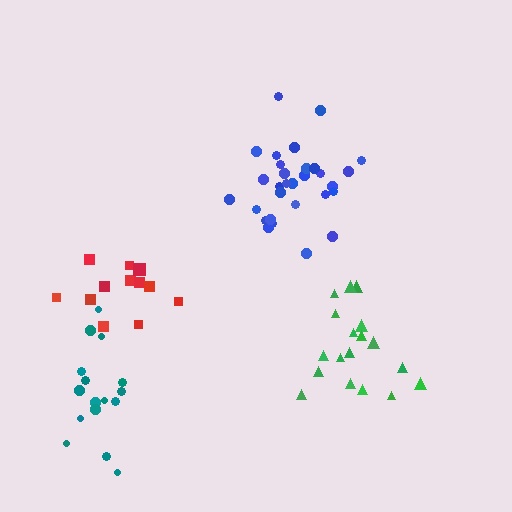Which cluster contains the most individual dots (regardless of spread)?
Blue (30).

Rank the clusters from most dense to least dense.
blue, green, teal, red.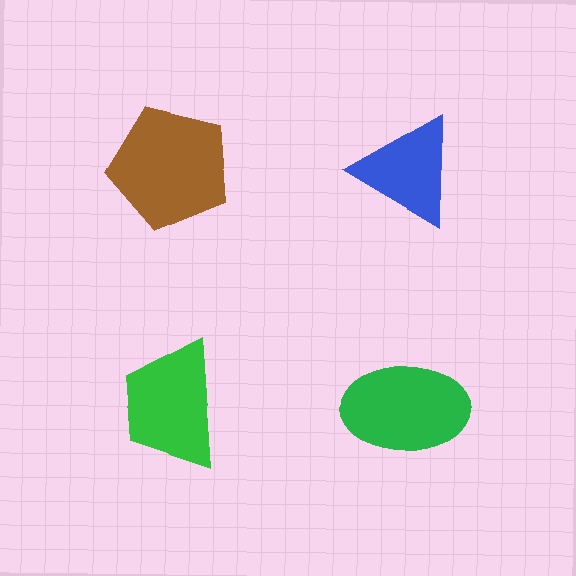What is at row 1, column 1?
A brown pentagon.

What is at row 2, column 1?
A green trapezoid.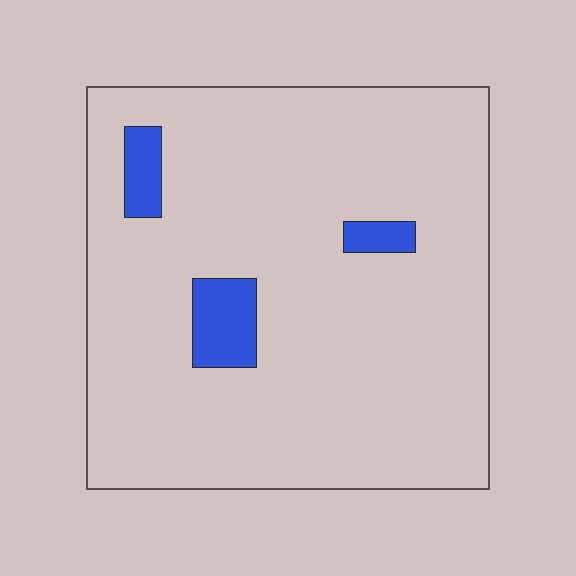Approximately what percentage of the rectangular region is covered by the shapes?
Approximately 5%.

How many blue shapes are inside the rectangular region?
3.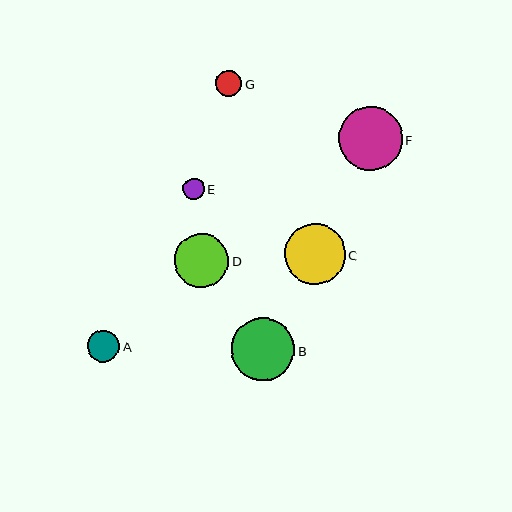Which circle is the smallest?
Circle E is the smallest with a size of approximately 22 pixels.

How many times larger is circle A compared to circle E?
Circle A is approximately 1.5 times the size of circle E.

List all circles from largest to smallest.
From largest to smallest: F, B, C, D, A, G, E.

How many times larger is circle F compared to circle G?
Circle F is approximately 2.5 times the size of circle G.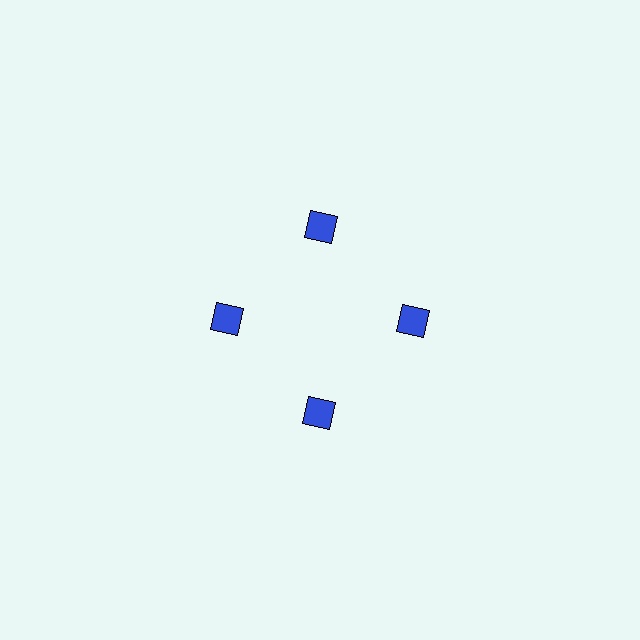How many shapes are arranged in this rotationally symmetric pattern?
There are 4 shapes, arranged in 4 groups of 1.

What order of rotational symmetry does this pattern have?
This pattern has 4-fold rotational symmetry.